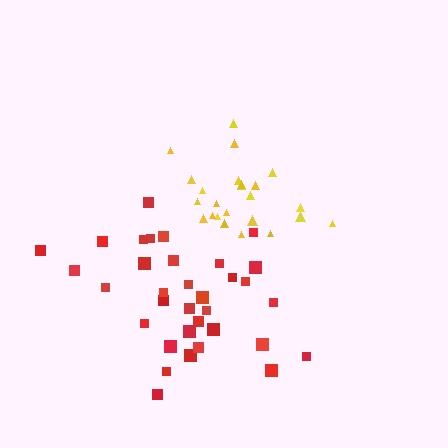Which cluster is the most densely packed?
Yellow.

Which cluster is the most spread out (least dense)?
Red.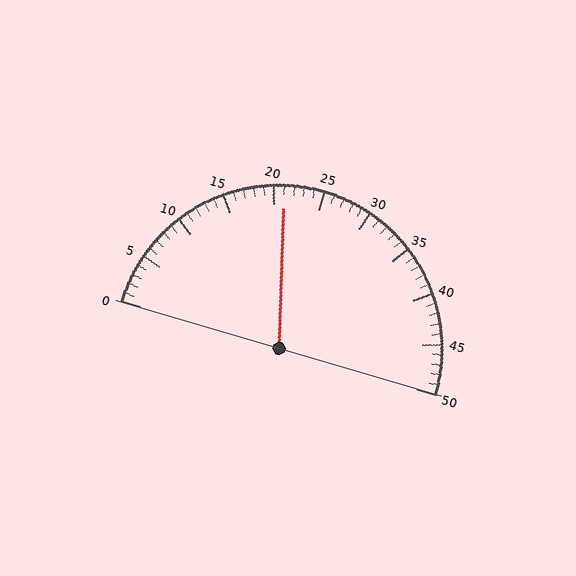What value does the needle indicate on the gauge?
The needle indicates approximately 21.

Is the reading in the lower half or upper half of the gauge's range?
The reading is in the lower half of the range (0 to 50).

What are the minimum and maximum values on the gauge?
The gauge ranges from 0 to 50.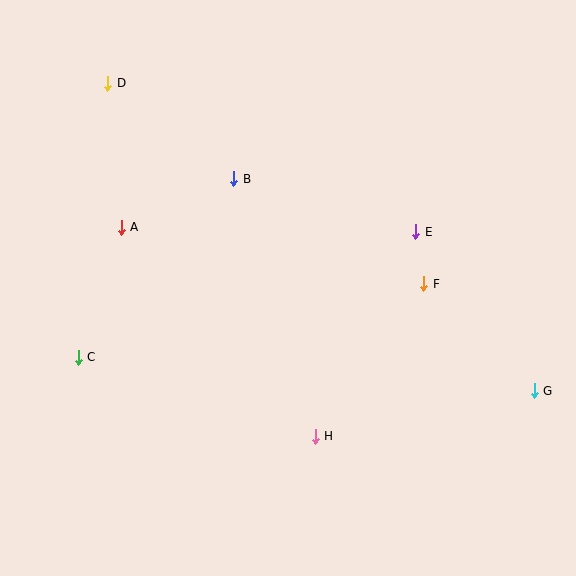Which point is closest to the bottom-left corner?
Point C is closest to the bottom-left corner.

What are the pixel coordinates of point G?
Point G is at (534, 391).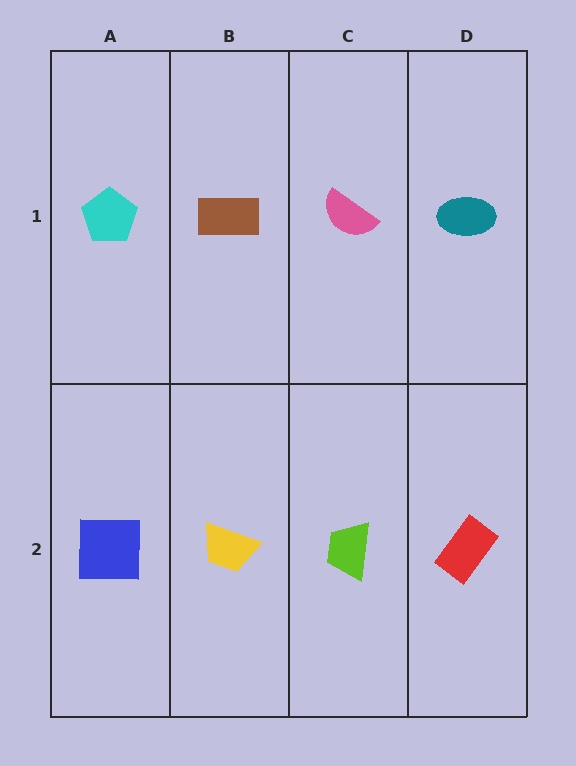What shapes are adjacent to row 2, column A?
A cyan pentagon (row 1, column A), a yellow trapezoid (row 2, column B).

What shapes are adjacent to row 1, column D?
A red rectangle (row 2, column D), a pink semicircle (row 1, column C).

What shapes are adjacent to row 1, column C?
A lime trapezoid (row 2, column C), a brown rectangle (row 1, column B), a teal ellipse (row 1, column D).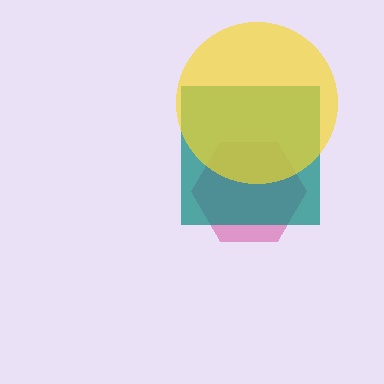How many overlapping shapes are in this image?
There are 3 overlapping shapes in the image.